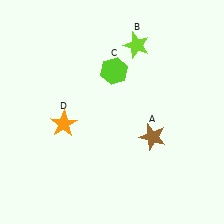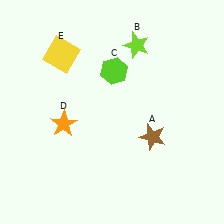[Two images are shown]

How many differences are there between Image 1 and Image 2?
There is 1 difference between the two images.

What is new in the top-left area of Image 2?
A yellow square (E) was added in the top-left area of Image 2.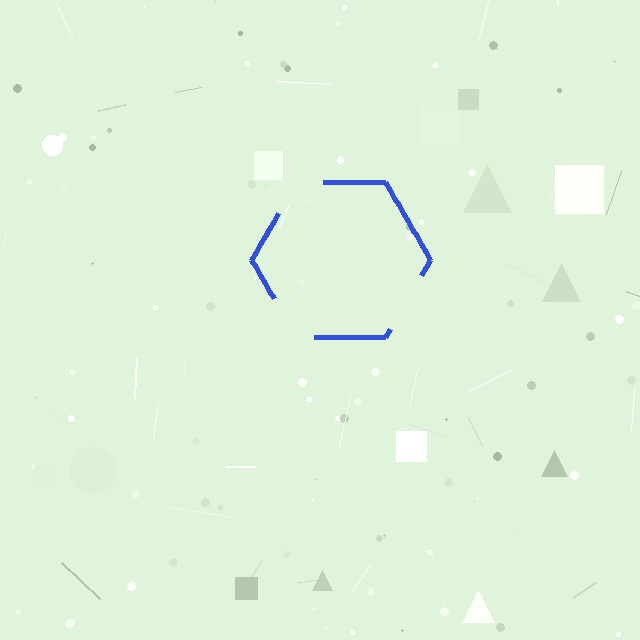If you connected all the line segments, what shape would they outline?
They would outline a hexagon.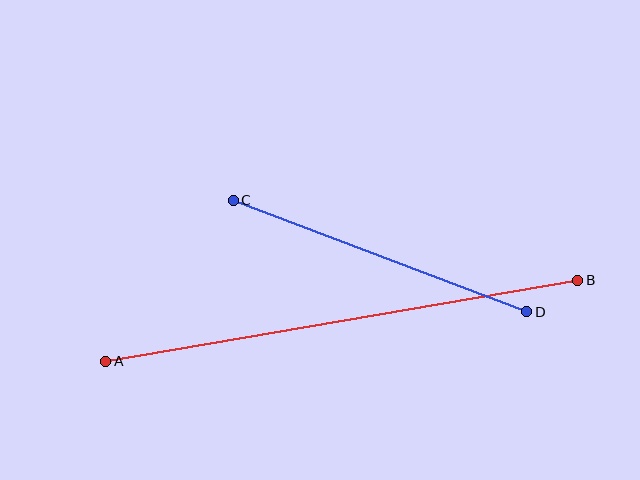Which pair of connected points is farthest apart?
Points A and B are farthest apart.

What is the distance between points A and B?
The distance is approximately 479 pixels.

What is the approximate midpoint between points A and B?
The midpoint is at approximately (342, 321) pixels.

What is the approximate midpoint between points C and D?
The midpoint is at approximately (380, 256) pixels.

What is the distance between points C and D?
The distance is approximately 314 pixels.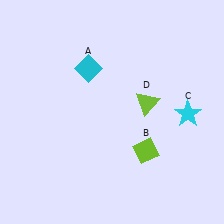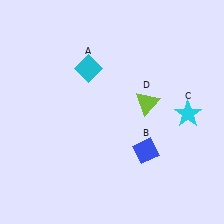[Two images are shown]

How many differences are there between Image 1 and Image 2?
There is 1 difference between the two images.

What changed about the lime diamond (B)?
In Image 1, B is lime. In Image 2, it changed to blue.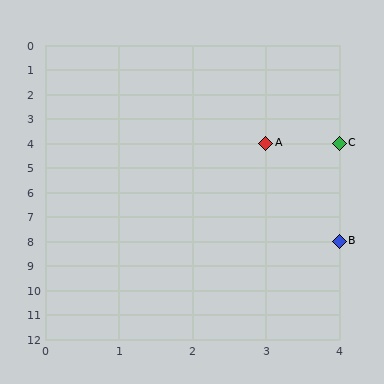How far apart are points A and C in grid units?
Points A and C are 1 column apart.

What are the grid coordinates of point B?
Point B is at grid coordinates (4, 8).